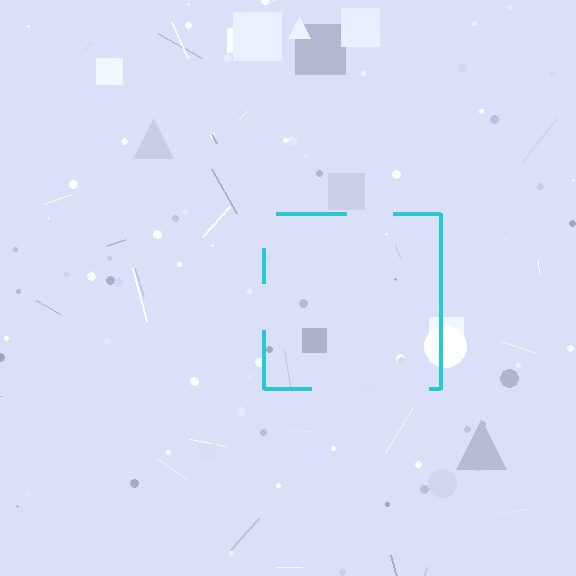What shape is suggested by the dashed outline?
The dashed outline suggests a square.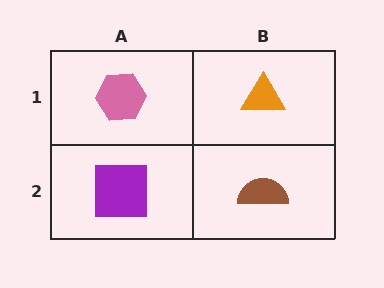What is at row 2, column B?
A brown semicircle.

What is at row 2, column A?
A purple square.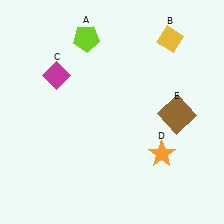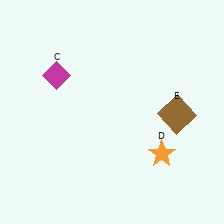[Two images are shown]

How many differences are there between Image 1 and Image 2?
There are 2 differences between the two images.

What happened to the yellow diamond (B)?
The yellow diamond (B) was removed in Image 2. It was in the top-right area of Image 1.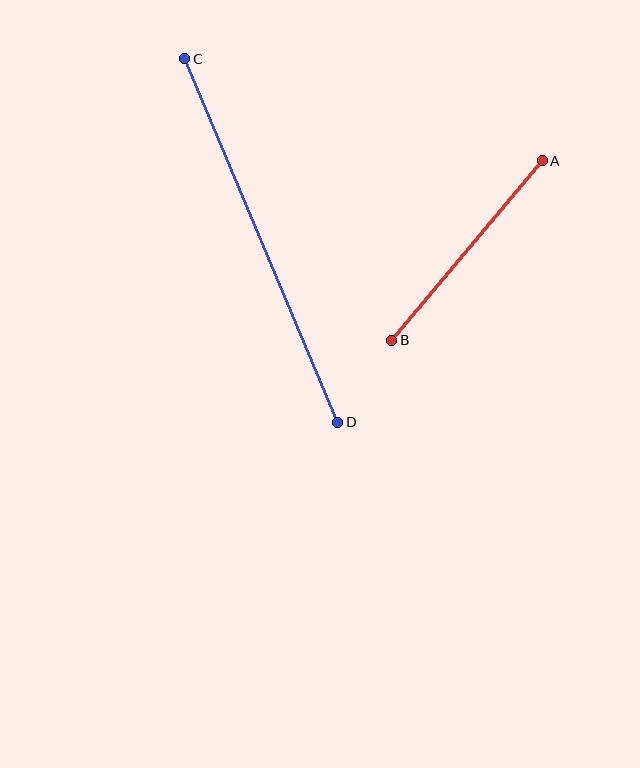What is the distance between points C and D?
The distance is approximately 395 pixels.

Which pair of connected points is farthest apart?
Points C and D are farthest apart.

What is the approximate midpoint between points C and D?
The midpoint is at approximately (261, 241) pixels.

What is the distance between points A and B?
The distance is approximately 234 pixels.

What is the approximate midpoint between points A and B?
The midpoint is at approximately (467, 250) pixels.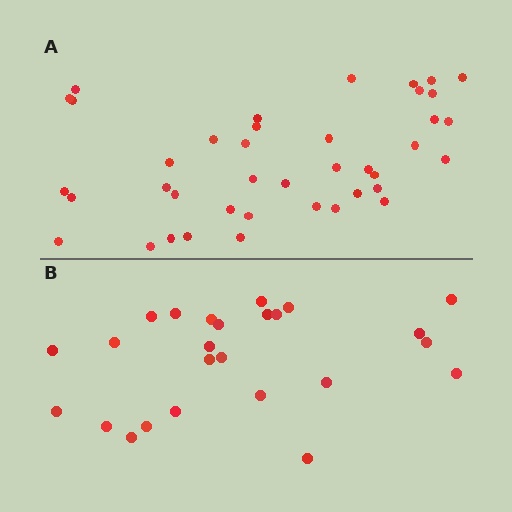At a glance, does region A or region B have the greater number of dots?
Region A (the top region) has more dots.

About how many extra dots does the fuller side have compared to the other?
Region A has approximately 15 more dots than region B.